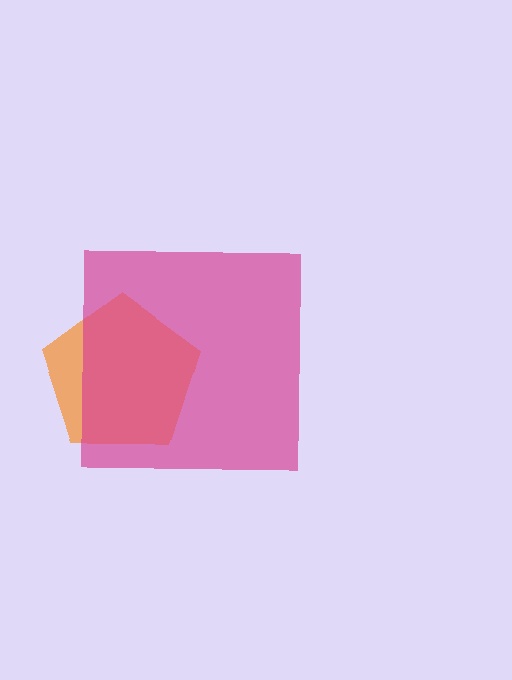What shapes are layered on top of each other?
The layered shapes are: an orange pentagon, a magenta square.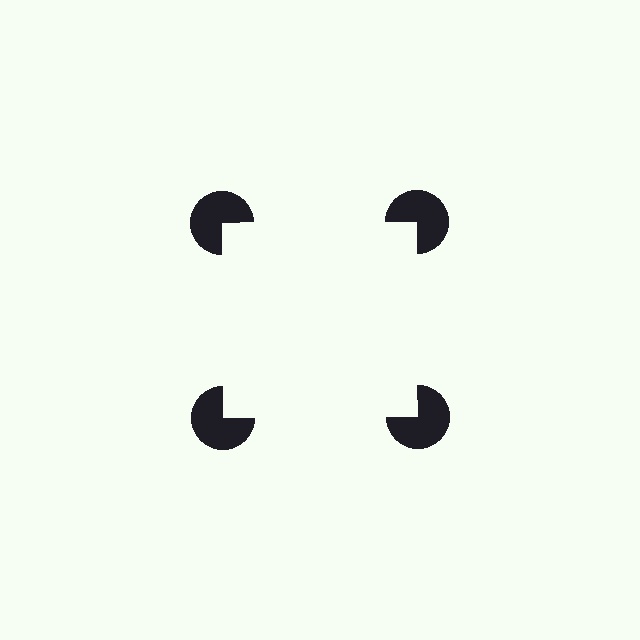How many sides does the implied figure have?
4 sides.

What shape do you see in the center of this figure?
An illusory square — its edges are inferred from the aligned wedge cuts in the pac-man discs, not physically drawn.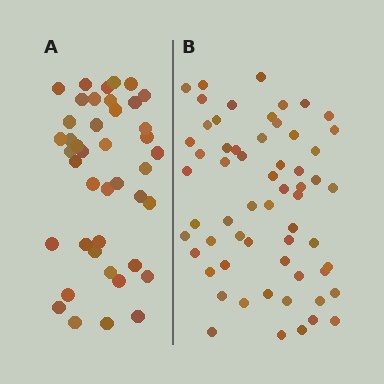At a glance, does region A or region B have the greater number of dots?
Region B (the right region) has more dots.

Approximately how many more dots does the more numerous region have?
Region B has approximately 20 more dots than region A.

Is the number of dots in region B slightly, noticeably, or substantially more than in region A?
Region B has noticeably more, but not dramatically so. The ratio is roughly 1.4 to 1.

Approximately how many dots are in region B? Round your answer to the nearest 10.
About 60 dots.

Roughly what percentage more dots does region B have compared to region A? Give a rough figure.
About 45% more.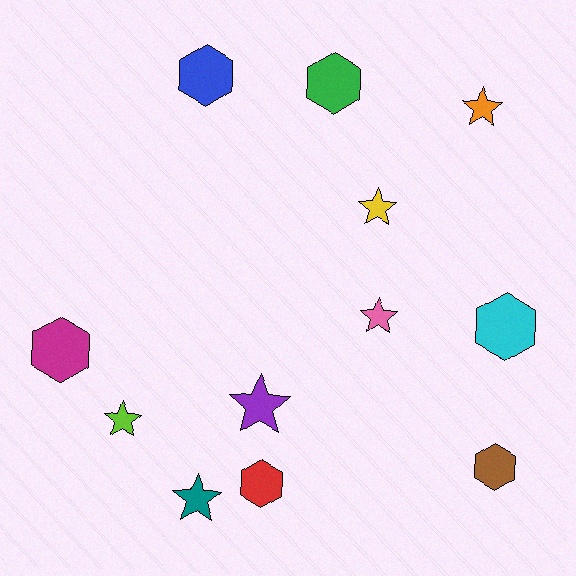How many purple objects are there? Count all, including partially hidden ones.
There is 1 purple object.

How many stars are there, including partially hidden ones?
There are 6 stars.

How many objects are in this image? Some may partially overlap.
There are 12 objects.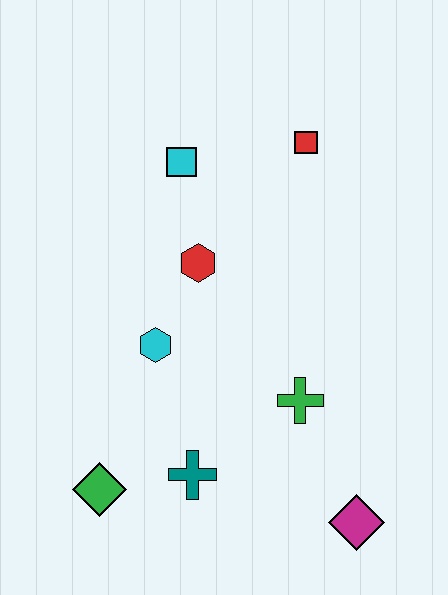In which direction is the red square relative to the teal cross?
The red square is above the teal cross.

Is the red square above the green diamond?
Yes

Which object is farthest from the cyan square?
The magenta diamond is farthest from the cyan square.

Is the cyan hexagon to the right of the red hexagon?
No